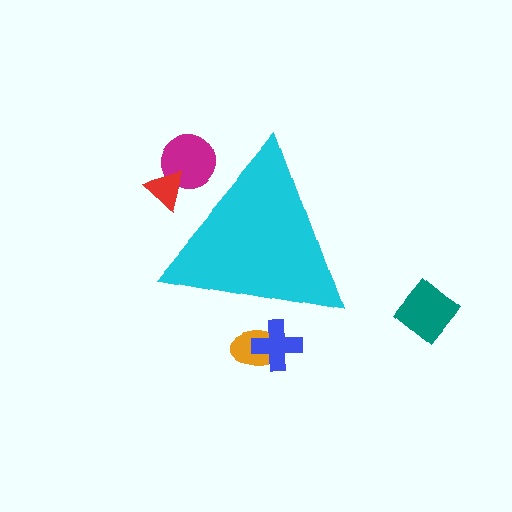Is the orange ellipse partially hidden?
Yes, the orange ellipse is partially hidden behind the cyan triangle.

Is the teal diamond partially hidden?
No, the teal diamond is fully visible.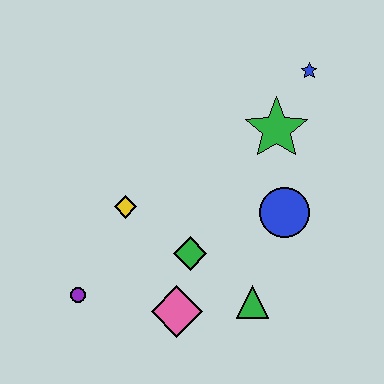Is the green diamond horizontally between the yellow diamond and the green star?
Yes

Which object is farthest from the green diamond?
The blue star is farthest from the green diamond.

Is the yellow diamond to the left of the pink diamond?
Yes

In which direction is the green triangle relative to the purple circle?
The green triangle is to the right of the purple circle.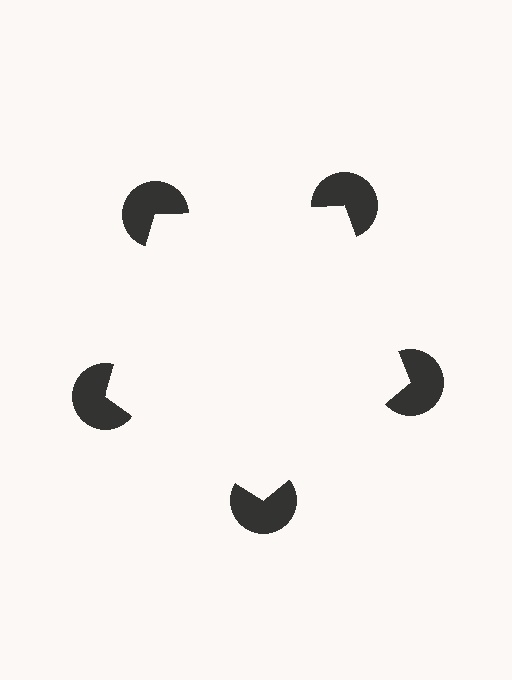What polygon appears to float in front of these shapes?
An illusory pentagon — its edges are inferred from the aligned wedge cuts in the pac-man discs, not physically drawn.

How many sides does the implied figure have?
5 sides.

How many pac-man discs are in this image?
There are 5 — one at each vertex of the illusory pentagon.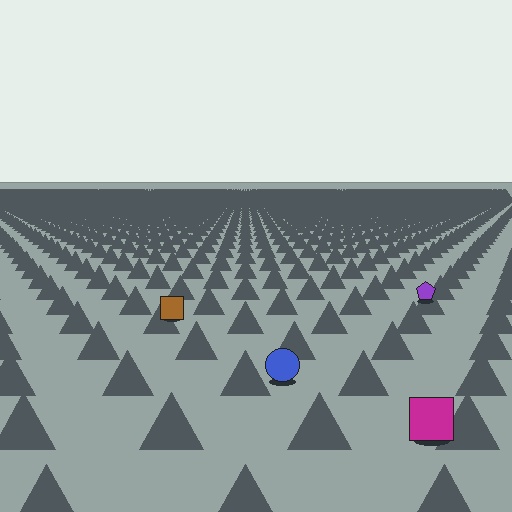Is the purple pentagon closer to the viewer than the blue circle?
No. The blue circle is closer — you can tell from the texture gradient: the ground texture is coarser near it.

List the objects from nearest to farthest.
From nearest to farthest: the magenta square, the blue circle, the brown square, the purple pentagon.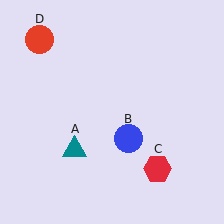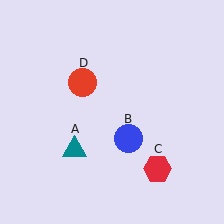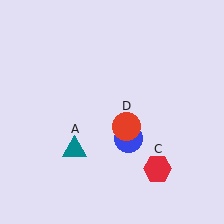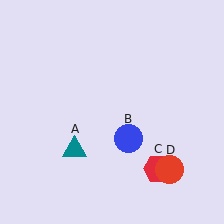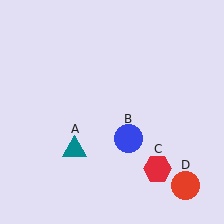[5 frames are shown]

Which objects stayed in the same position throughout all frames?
Teal triangle (object A) and blue circle (object B) and red hexagon (object C) remained stationary.